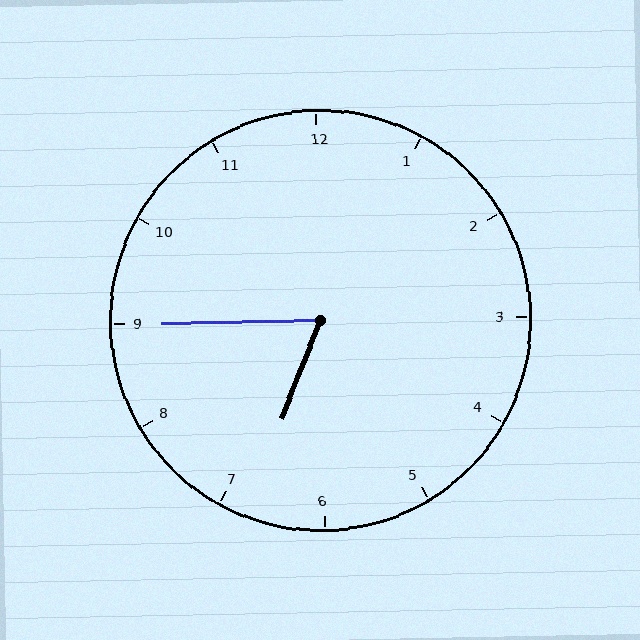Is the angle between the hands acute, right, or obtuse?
It is acute.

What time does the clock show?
6:45.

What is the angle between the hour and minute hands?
Approximately 68 degrees.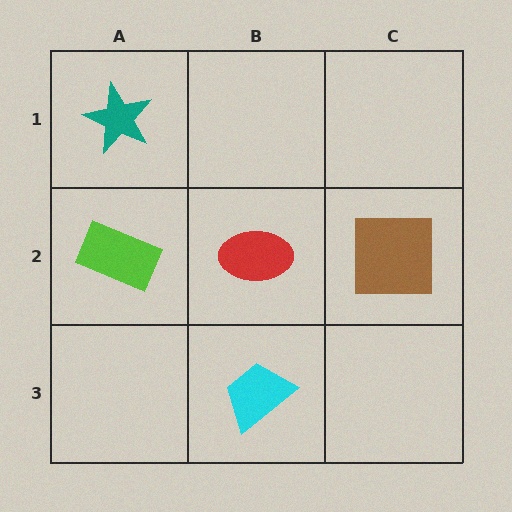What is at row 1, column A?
A teal star.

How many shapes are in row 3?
1 shape.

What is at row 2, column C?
A brown square.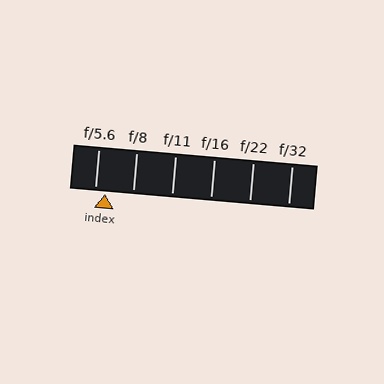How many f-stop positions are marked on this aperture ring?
There are 6 f-stop positions marked.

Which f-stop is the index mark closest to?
The index mark is closest to f/5.6.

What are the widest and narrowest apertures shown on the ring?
The widest aperture shown is f/5.6 and the narrowest is f/32.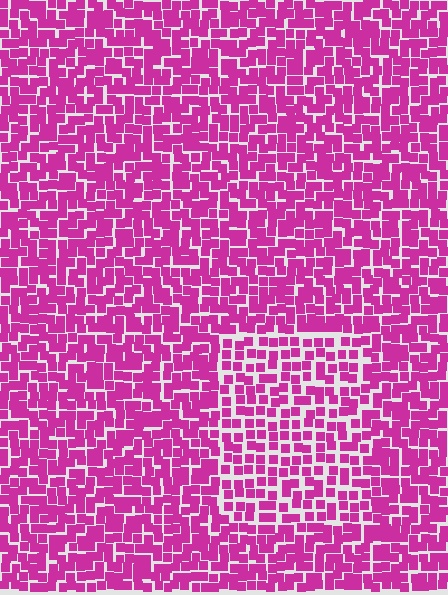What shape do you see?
I see a rectangle.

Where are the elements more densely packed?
The elements are more densely packed outside the rectangle boundary.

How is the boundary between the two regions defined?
The boundary is defined by a change in element density (approximately 1.5x ratio). All elements are the same color, size, and shape.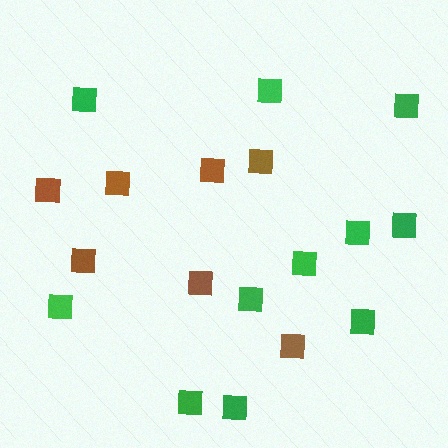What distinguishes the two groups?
There are 2 groups: one group of green squares (11) and one group of brown squares (7).